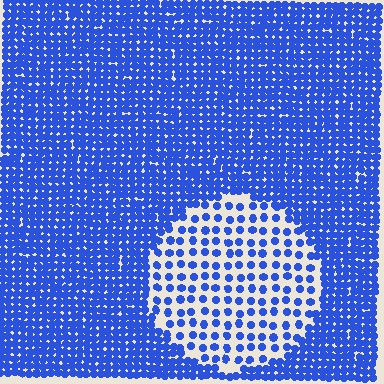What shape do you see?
I see a circle.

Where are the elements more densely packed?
The elements are more densely packed outside the circle boundary.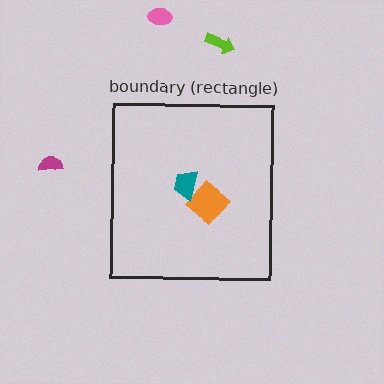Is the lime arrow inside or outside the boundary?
Outside.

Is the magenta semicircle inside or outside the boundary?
Outside.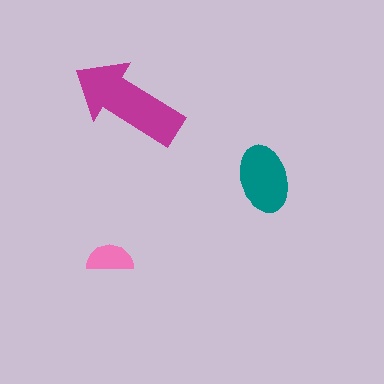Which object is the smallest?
The pink semicircle.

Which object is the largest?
The magenta arrow.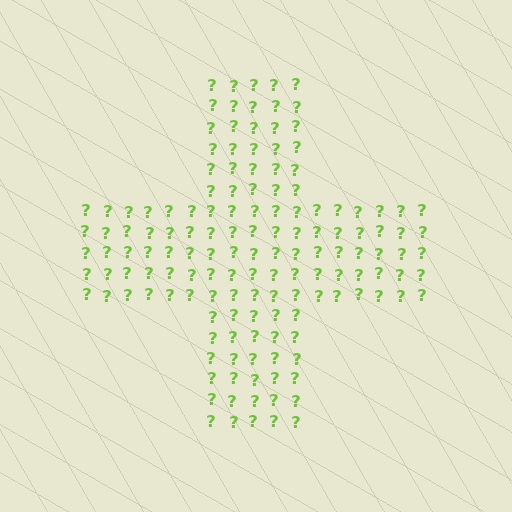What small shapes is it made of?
It is made of small question marks.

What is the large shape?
The large shape is a cross.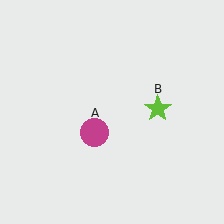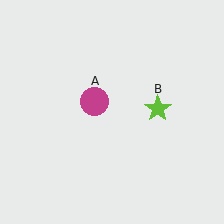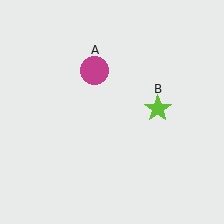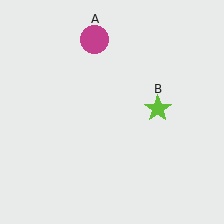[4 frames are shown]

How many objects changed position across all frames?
1 object changed position: magenta circle (object A).